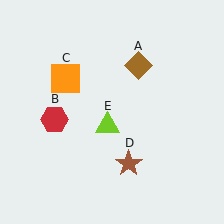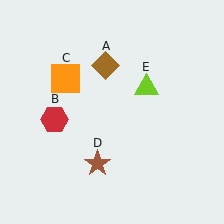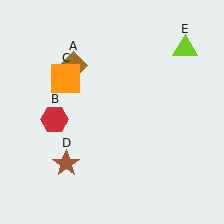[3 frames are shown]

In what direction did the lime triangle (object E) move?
The lime triangle (object E) moved up and to the right.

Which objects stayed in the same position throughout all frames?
Red hexagon (object B) and orange square (object C) remained stationary.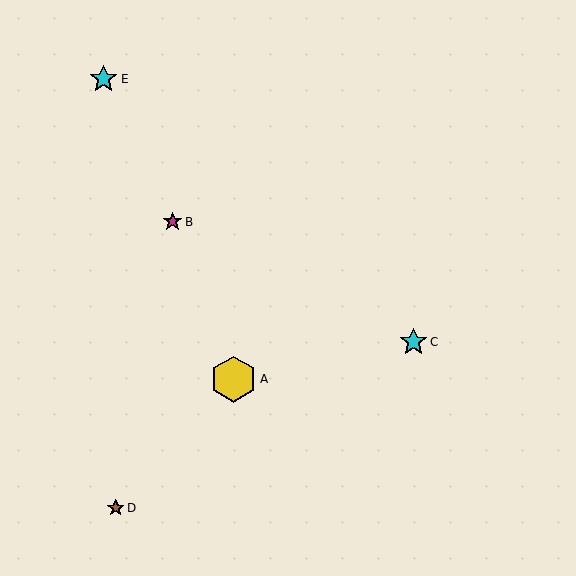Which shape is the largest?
The yellow hexagon (labeled A) is the largest.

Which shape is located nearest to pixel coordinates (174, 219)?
The magenta star (labeled B) at (173, 222) is nearest to that location.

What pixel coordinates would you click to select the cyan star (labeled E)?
Click at (104, 79) to select the cyan star E.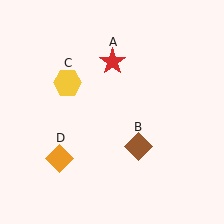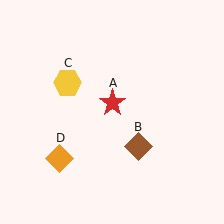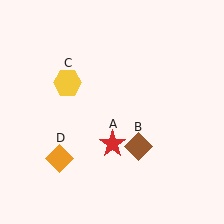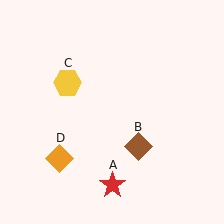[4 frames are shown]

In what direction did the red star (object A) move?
The red star (object A) moved down.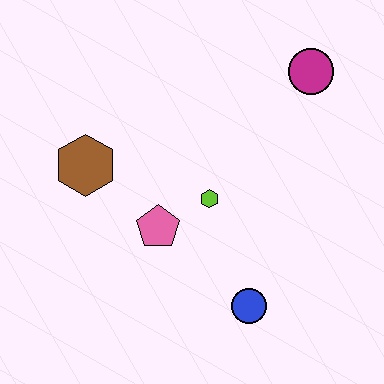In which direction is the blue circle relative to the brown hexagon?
The blue circle is to the right of the brown hexagon.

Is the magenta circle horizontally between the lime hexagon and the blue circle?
No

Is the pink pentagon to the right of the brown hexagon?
Yes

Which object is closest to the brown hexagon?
The pink pentagon is closest to the brown hexagon.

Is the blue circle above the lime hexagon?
No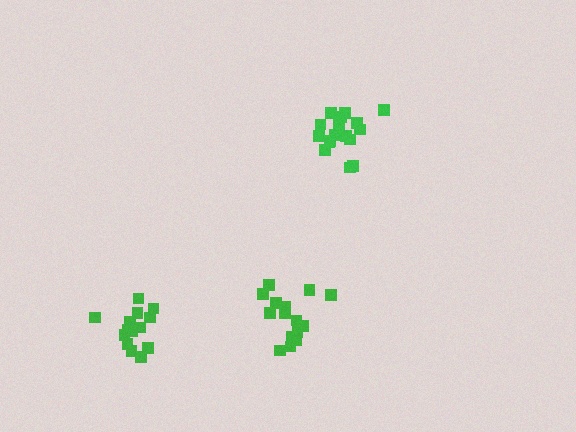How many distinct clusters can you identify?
There are 3 distinct clusters.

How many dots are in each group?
Group 1: 18 dots, Group 2: 15 dots, Group 3: 15 dots (48 total).